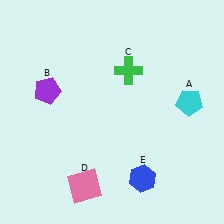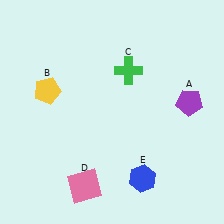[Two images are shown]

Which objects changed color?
A changed from cyan to purple. B changed from purple to yellow.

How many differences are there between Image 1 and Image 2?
There are 2 differences between the two images.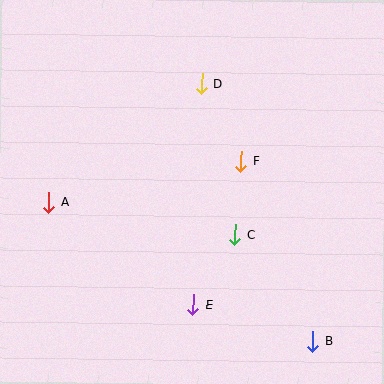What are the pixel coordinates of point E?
Point E is at (193, 305).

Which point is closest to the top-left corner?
Point A is closest to the top-left corner.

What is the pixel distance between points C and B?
The distance between C and B is 132 pixels.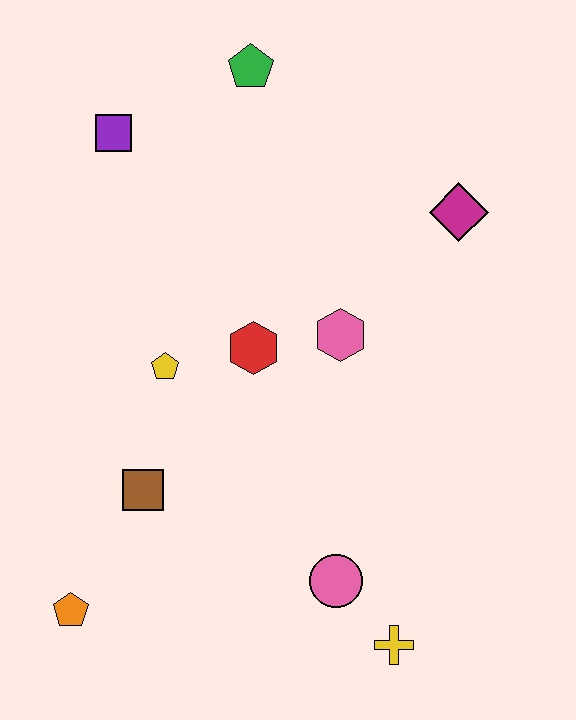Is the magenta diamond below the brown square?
No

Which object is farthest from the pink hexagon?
The orange pentagon is farthest from the pink hexagon.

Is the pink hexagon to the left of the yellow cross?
Yes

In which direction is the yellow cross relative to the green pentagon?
The yellow cross is below the green pentagon.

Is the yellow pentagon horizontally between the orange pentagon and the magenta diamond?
Yes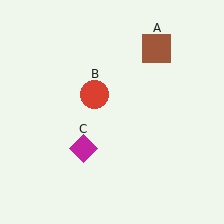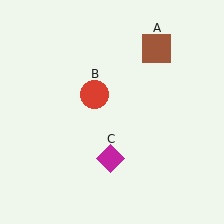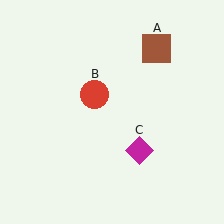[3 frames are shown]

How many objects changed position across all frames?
1 object changed position: magenta diamond (object C).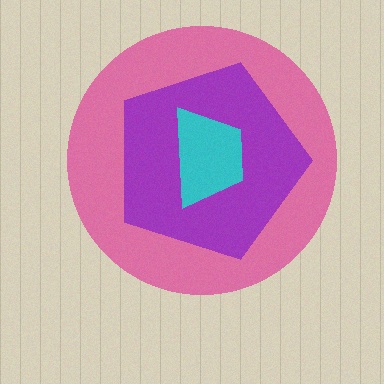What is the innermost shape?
The cyan trapezoid.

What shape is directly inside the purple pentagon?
The cyan trapezoid.